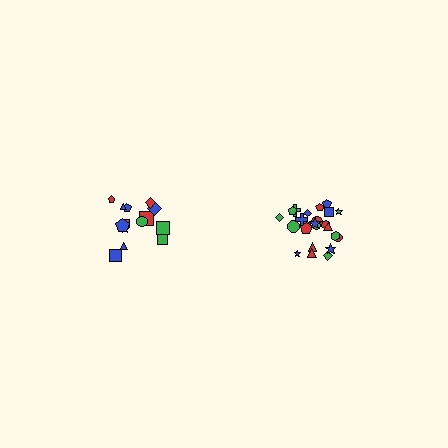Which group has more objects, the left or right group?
The right group.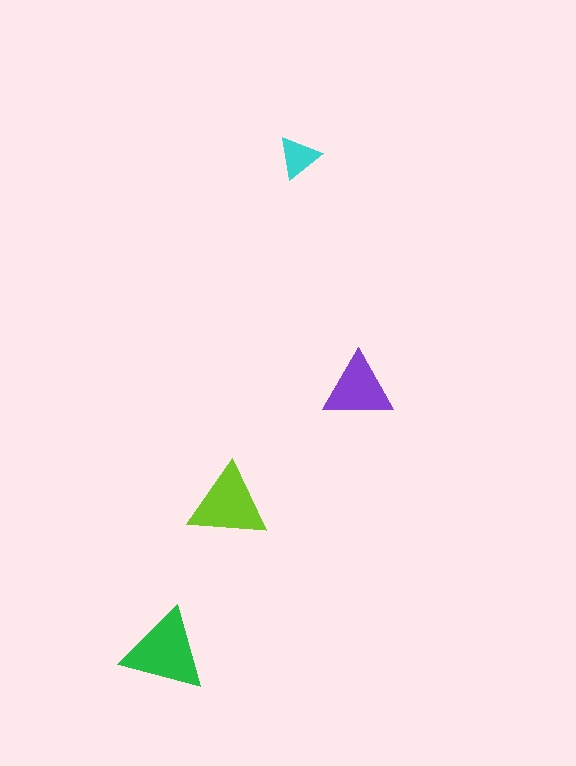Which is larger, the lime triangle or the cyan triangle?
The lime one.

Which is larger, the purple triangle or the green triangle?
The green one.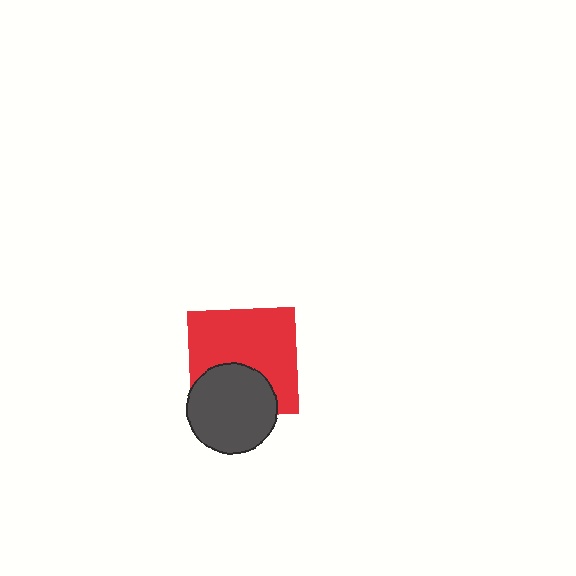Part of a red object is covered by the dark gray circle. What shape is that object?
It is a square.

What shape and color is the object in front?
The object in front is a dark gray circle.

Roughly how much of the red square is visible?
Most of it is visible (roughly 66%).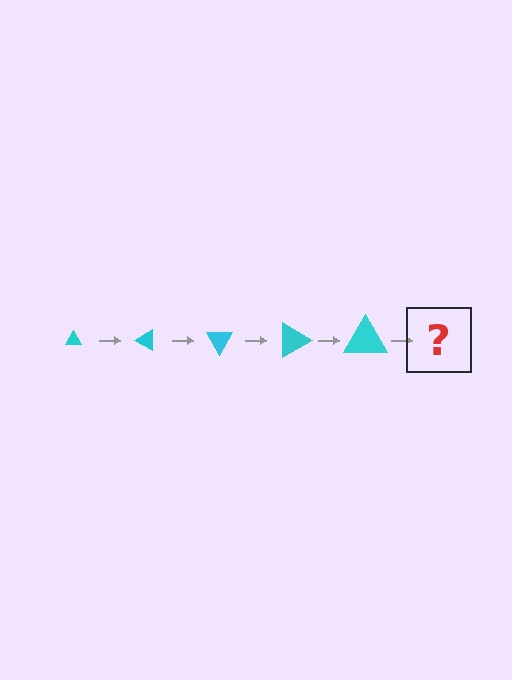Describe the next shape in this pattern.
It should be a triangle, larger than the previous one and rotated 150 degrees from the start.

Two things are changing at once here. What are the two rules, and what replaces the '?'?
The two rules are that the triangle grows larger each step and it rotates 30 degrees each step. The '?' should be a triangle, larger than the previous one and rotated 150 degrees from the start.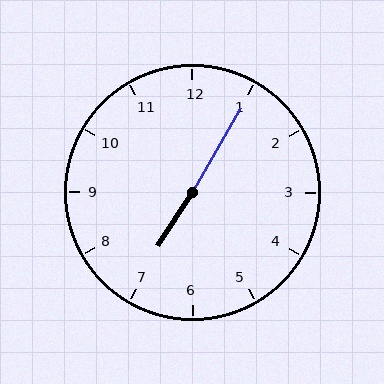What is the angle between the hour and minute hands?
Approximately 178 degrees.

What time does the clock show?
7:05.